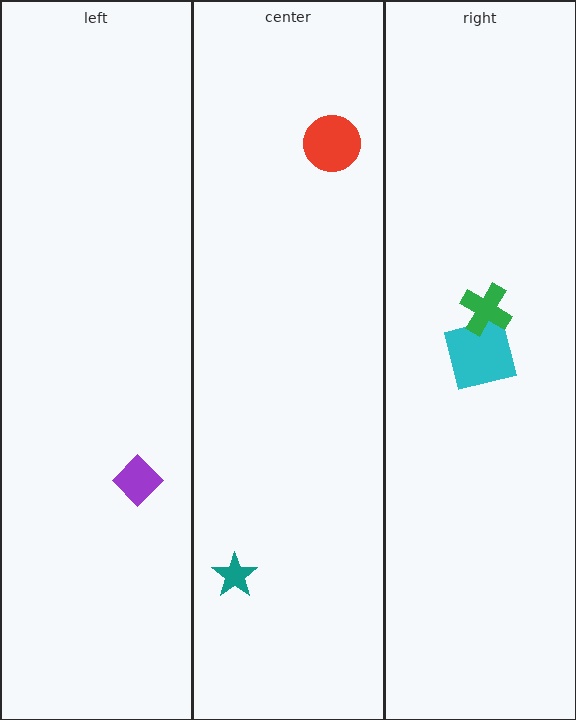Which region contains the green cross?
The right region.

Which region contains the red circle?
The center region.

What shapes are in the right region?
The cyan square, the green cross.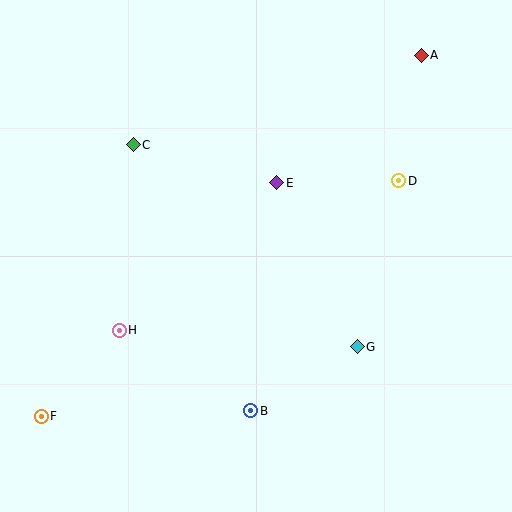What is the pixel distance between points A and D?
The distance between A and D is 128 pixels.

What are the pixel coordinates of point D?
Point D is at (399, 181).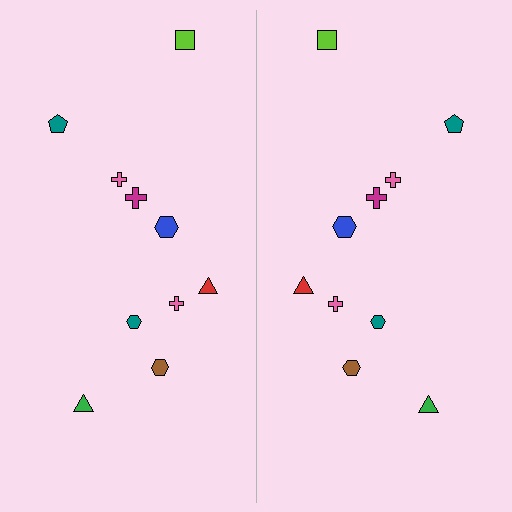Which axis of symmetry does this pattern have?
The pattern has a vertical axis of symmetry running through the center of the image.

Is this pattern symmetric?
Yes, this pattern has bilateral (reflection) symmetry.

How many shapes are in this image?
There are 20 shapes in this image.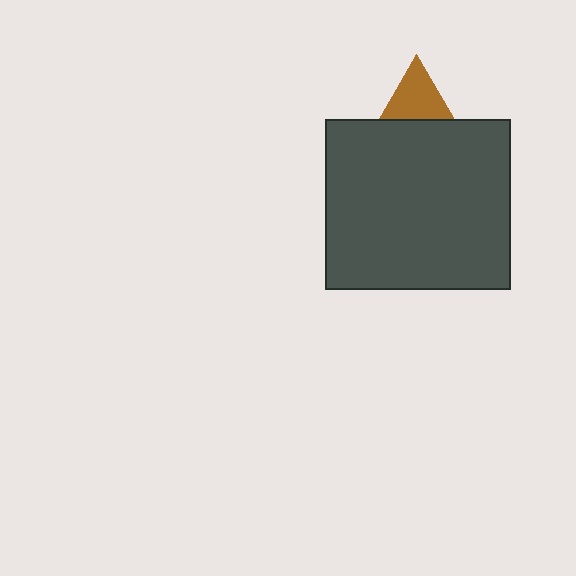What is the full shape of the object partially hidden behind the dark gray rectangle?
The partially hidden object is a brown triangle.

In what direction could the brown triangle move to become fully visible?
The brown triangle could move up. That would shift it out from behind the dark gray rectangle entirely.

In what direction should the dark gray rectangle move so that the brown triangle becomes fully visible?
The dark gray rectangle should move down. That is the shortest direction to clear the overlap and leave the brown triangle fully visible.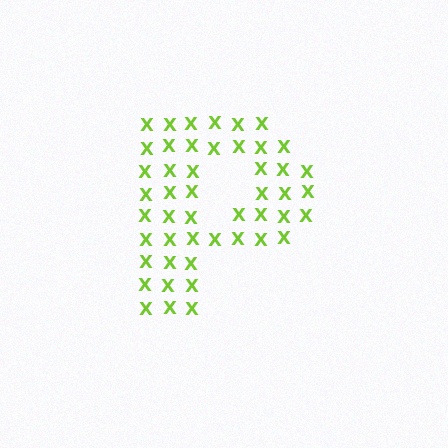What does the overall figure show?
The overall figure shows the letter P.